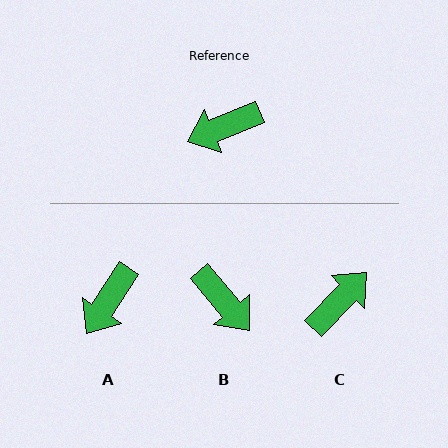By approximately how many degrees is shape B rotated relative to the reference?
Approximately 108 degrees counter-clockwise.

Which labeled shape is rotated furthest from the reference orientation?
C, about 156 degrees away.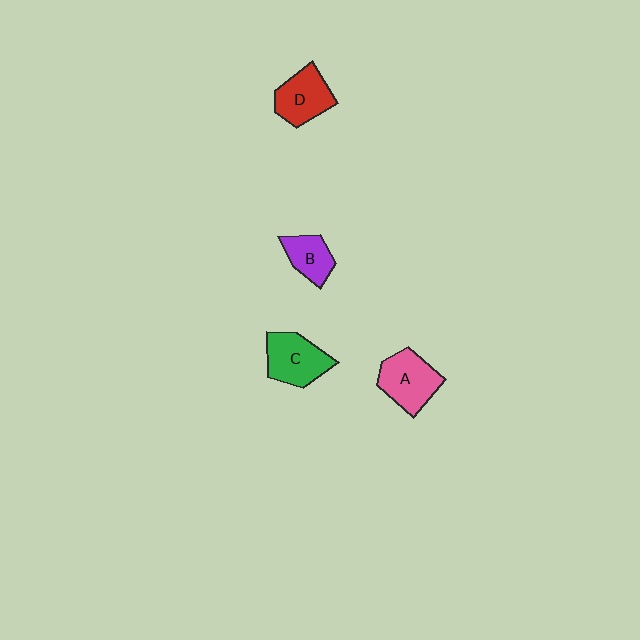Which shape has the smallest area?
Shape B (purple).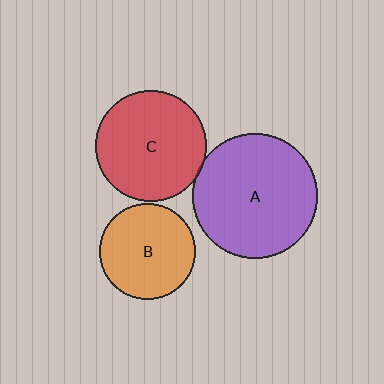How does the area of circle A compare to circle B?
Approximately 1.7 times.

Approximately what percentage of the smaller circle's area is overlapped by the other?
Approximately 5%.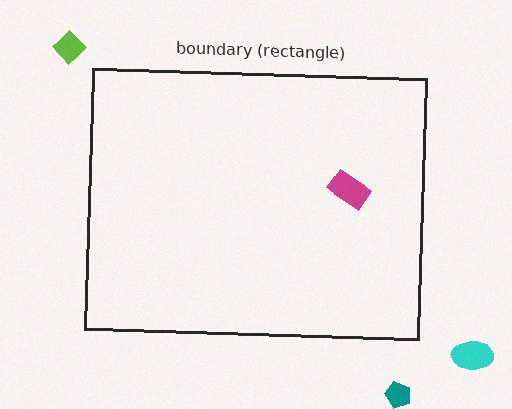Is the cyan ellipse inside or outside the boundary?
Outside.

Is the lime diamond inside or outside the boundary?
Outside.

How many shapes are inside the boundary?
1 inside, 3 outside.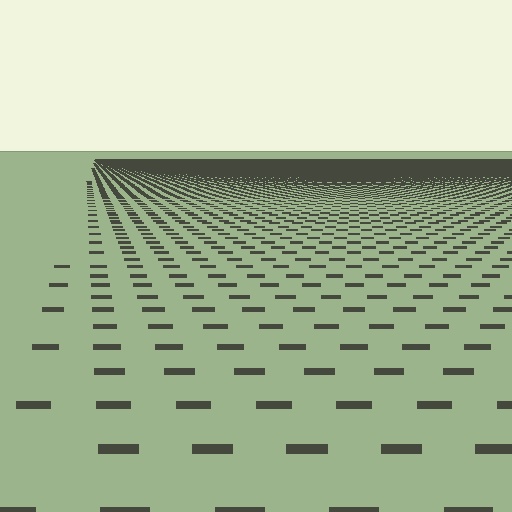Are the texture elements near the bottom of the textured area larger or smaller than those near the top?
Larger. Near the bottom, elements are closer to the viewer and appear at a bigger on-screen size.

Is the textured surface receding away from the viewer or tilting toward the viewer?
The surface is receding away from the viewer. Texture elements get smaller and denser toward the top.